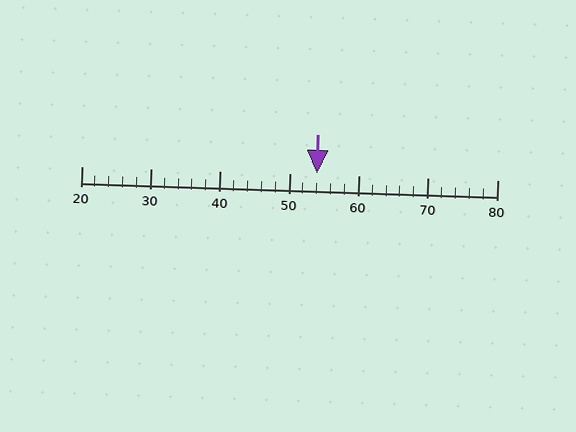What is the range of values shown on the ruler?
The ruler shows values from 20 to 80.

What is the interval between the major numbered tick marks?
The major tick marks are spaced 10 units apart.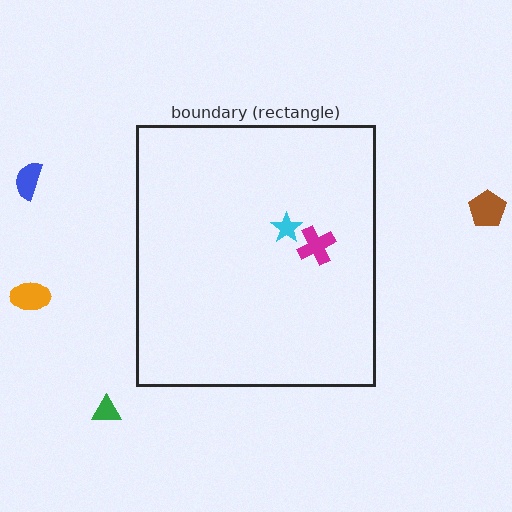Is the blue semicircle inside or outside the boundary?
Outside.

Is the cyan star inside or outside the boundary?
Inside.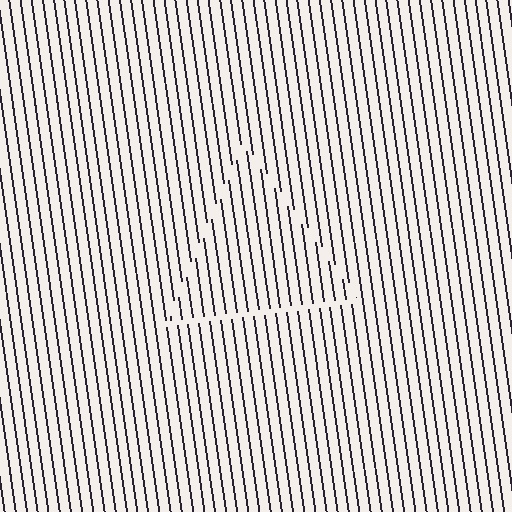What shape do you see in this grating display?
An illusory triangle. The interior of the shape contains the same grating, shifted by half a period — the contour is defined by the phase discontinuity where line-ends from the inner and outer gratings abut.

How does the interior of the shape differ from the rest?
The interior of the shape contains the same grating, shifted by half a period — the contour is defined by the phase discontinuity where line-ends from the inner and outer gratings abut.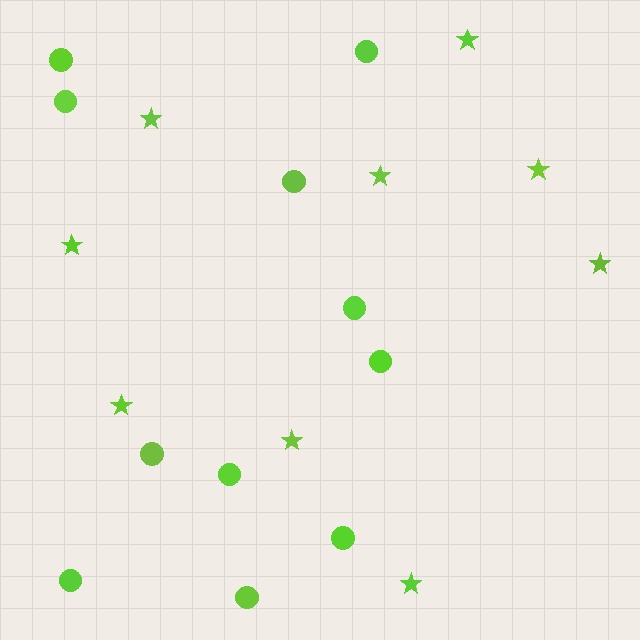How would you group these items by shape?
There are 2 groups: one group of circles (11) and one group of stars (9).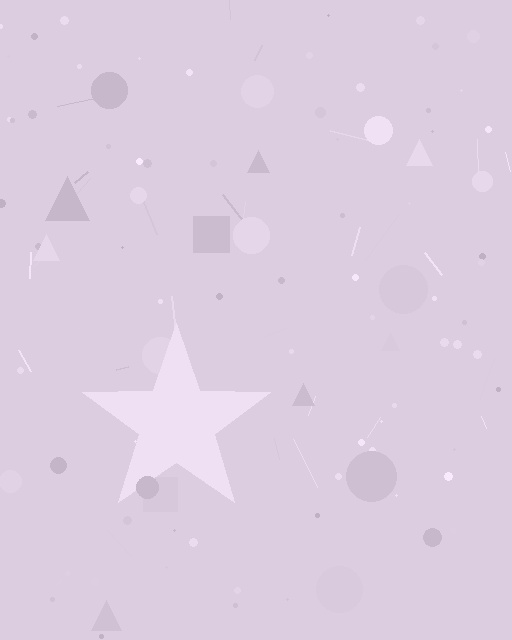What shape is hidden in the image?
A star is hidden in the image.